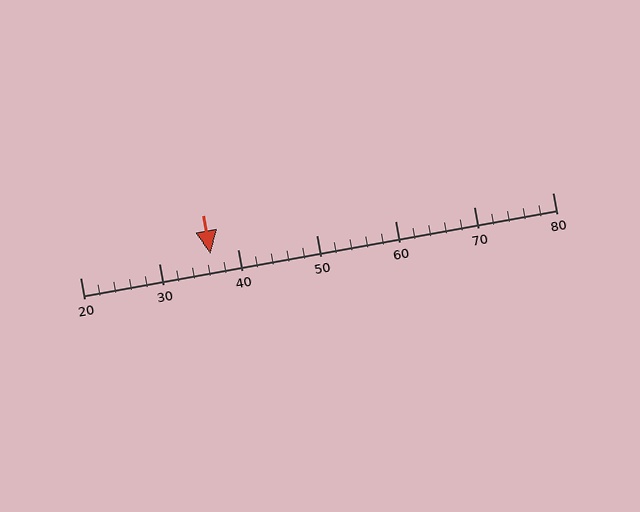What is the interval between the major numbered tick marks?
The major tick marks are spaced 10 units apart.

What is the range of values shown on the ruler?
The ruler shows values from 20 to 80.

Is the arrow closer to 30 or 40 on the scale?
The arrow is closer to 40.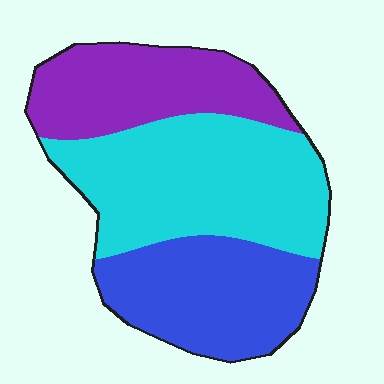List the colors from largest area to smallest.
From largest to smallest: cyan, blue, purple.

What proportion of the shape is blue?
Blue takes up between a quarter and a half of the shape.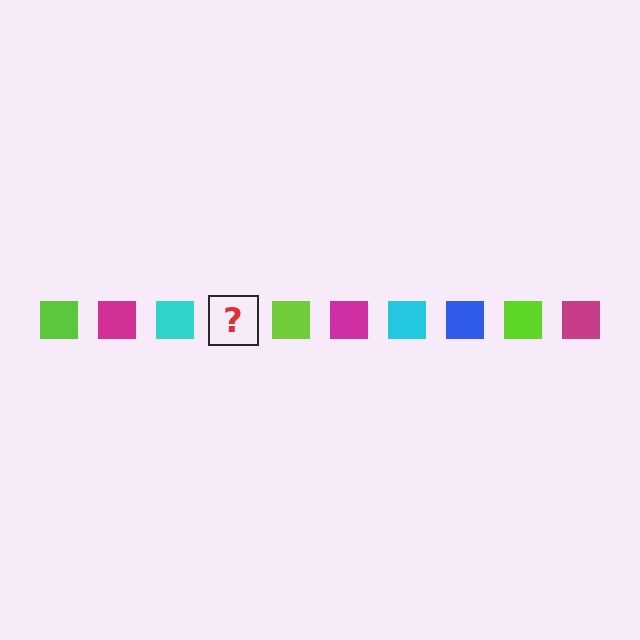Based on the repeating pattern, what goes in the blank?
The blank should be a blue square.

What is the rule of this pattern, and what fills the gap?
The rule is that the pattern cycles through lime, magenta, cyan, blue squares. The gap should be filled with a blue square.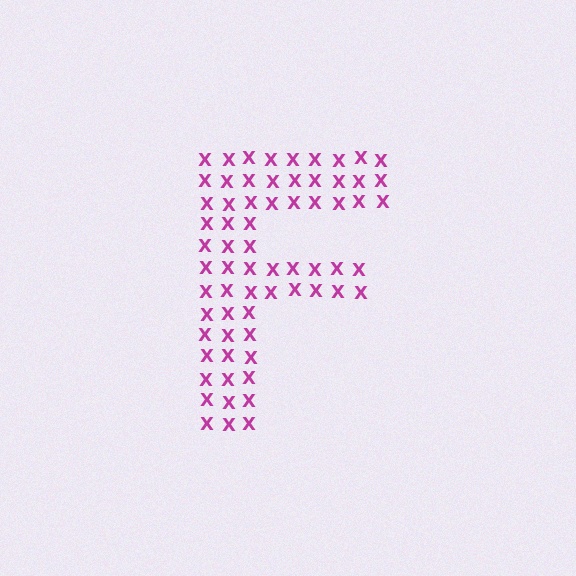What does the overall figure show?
The overall figure shows the letter F.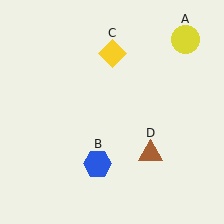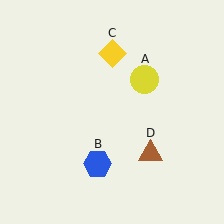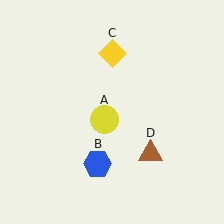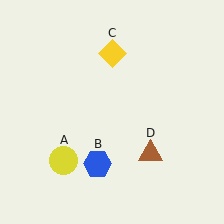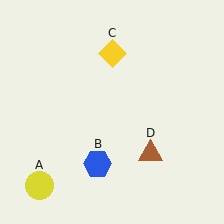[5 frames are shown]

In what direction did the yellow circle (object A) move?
The yellow circle (object A) moved down and to the left.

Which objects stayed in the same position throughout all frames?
Blue hexagon (object B) and yellow diamond (object C) and brown triangle (object D) remained stationary.